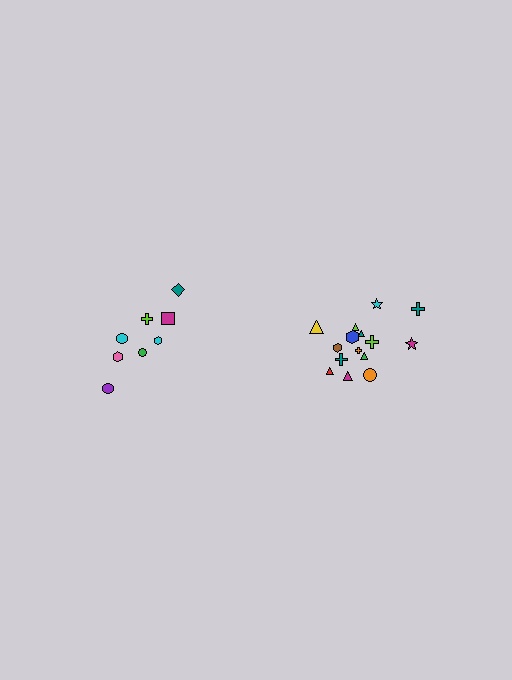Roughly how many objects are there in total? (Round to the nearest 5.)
Roughly 25 objects in total.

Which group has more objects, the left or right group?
The right group.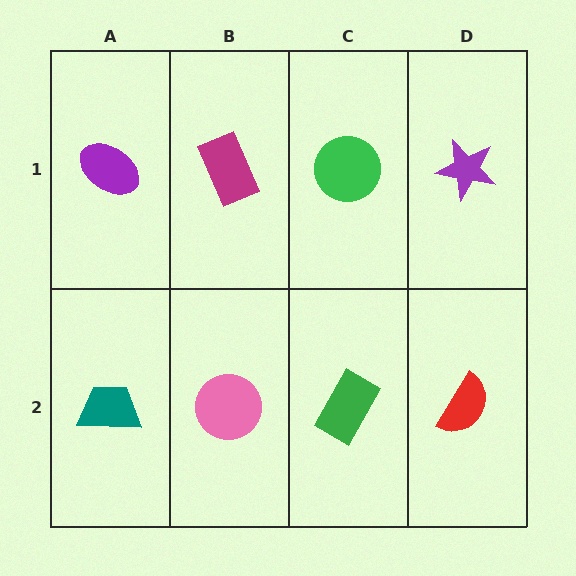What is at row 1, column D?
A purple star.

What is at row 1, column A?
A purple ellipse.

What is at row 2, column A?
A teal trapezoid.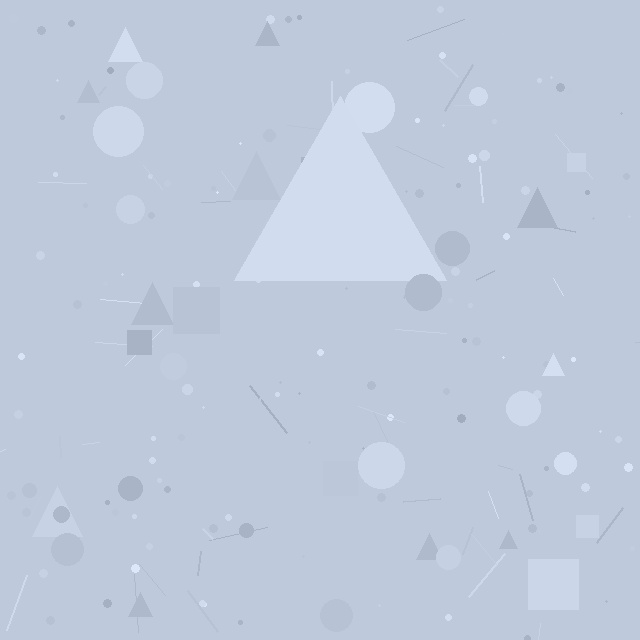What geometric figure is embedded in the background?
A triangle is embedded in the background.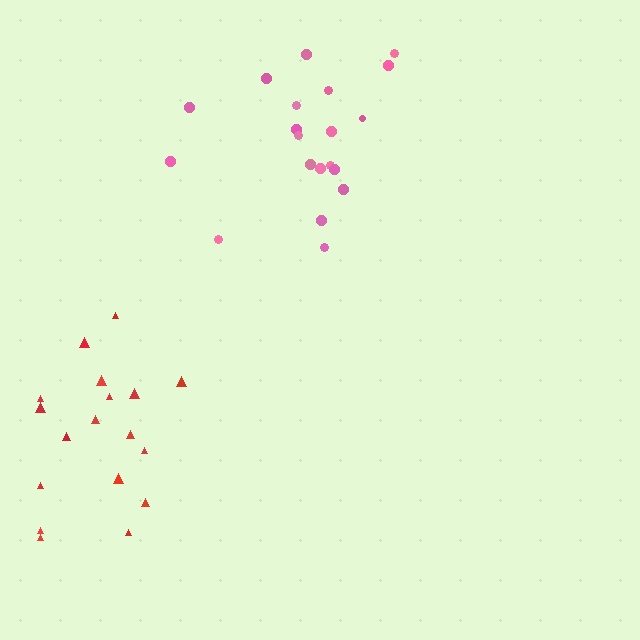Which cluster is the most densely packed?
Pink.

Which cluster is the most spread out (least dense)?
Red.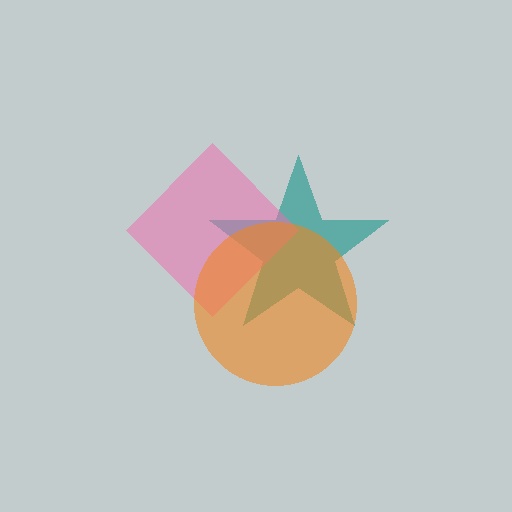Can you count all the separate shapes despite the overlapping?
Yes, there are 3 separate shapes.